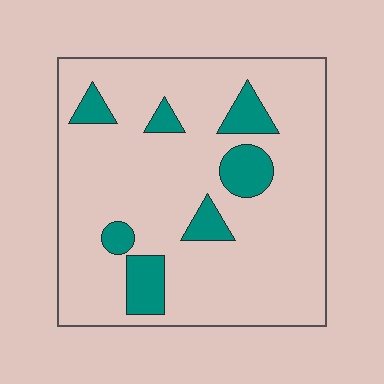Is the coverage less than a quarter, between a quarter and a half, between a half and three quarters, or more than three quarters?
Less than a quarter.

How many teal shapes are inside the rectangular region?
7.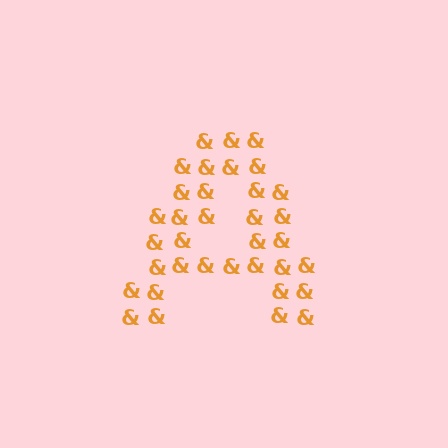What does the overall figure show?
The overall figure shows the letter A.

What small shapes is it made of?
It is made of small ampersands.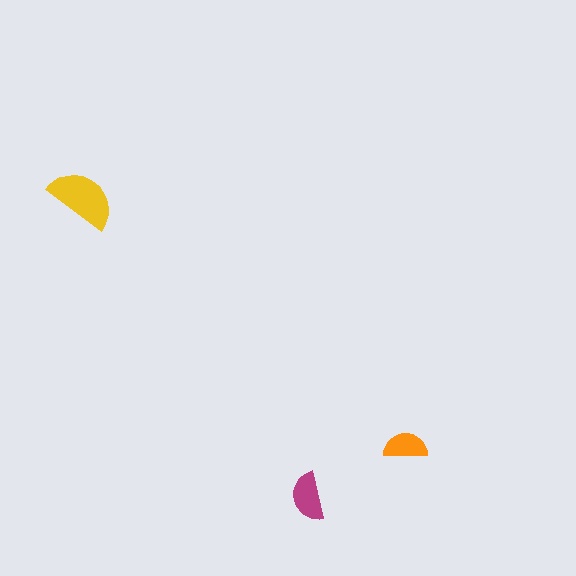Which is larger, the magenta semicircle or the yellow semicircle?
The yellow one.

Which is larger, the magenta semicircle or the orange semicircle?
The magenta one.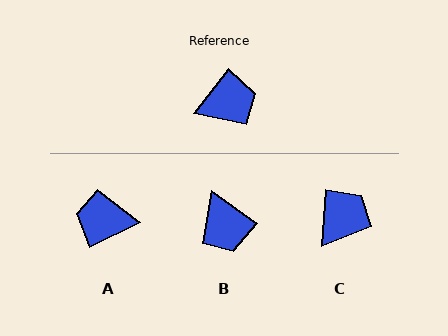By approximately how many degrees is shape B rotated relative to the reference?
Approximately 89 degrees clockwise.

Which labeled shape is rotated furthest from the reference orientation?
A, about 154 degrees away.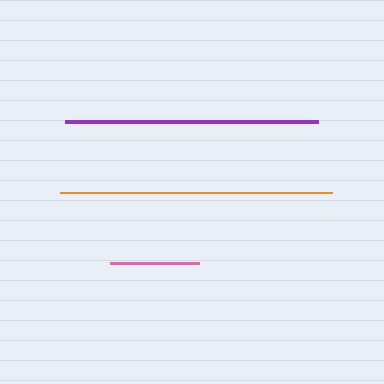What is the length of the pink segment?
The pink segment is approximately 90 pixels long.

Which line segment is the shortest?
The pink line is the shortest at approximately 90 pixels.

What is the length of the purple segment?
The purple segment is approximately 253 pixels long.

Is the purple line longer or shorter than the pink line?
The purple line is longer than the pink line.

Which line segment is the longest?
The orange line is the longest at approximately 272 pixels.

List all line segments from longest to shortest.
From longest to shortest: orange, purple, pink.